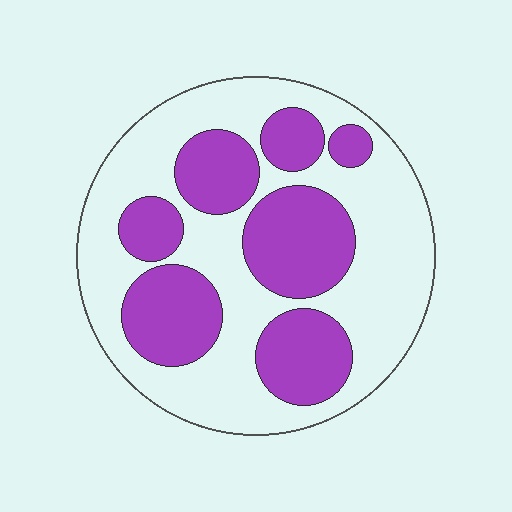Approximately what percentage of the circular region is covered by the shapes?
Approximately 40%.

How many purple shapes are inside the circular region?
7.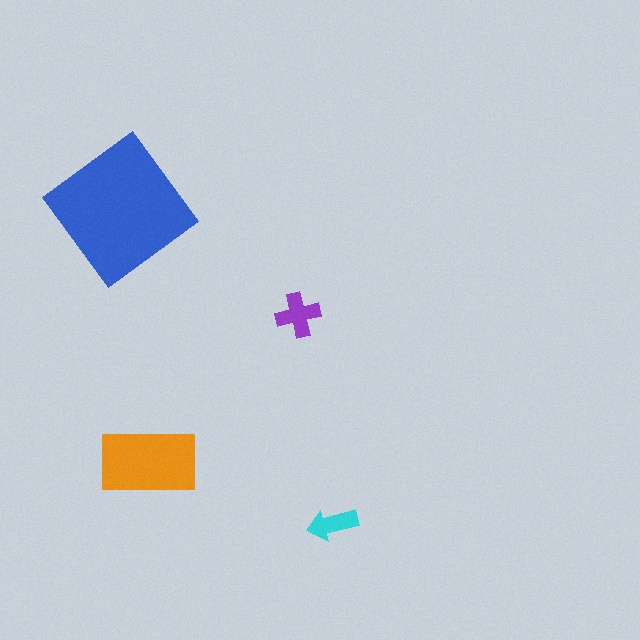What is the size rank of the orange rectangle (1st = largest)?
2nd.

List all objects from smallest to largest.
The cyan arrow, the purple cross, the orange rectangle, the blue diamond.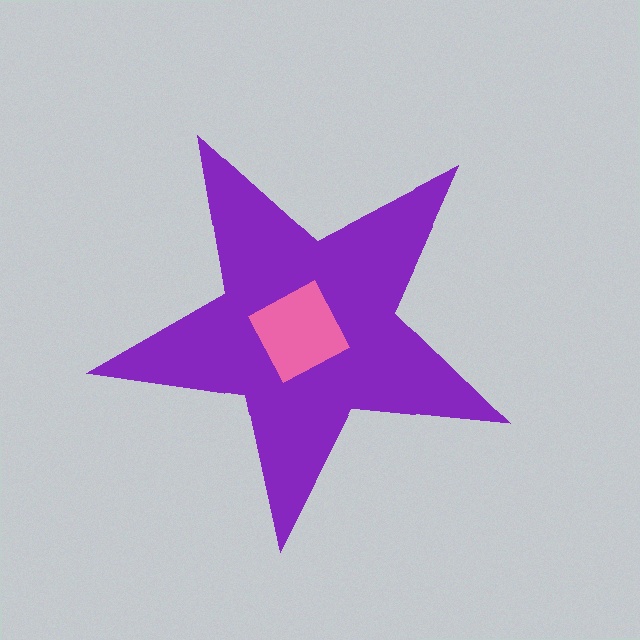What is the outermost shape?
The purple star.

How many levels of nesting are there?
2.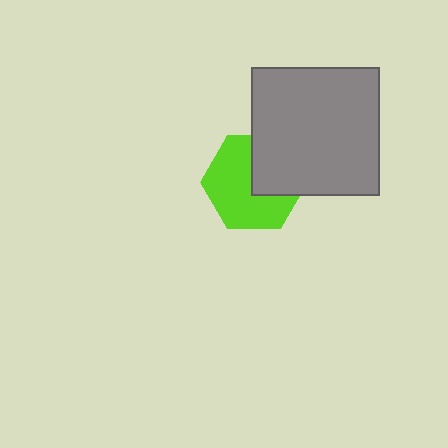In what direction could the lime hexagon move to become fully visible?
The lime hexagon could move toward the lower-left. That would shift it out from behind the gray square entirely.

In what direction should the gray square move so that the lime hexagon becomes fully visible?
The gray square should move toward the upper-right. That is the shortest direction to clear the overlap and leave the lime hexagon fully visible.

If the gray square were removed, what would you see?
You would see the complete lime hexagon.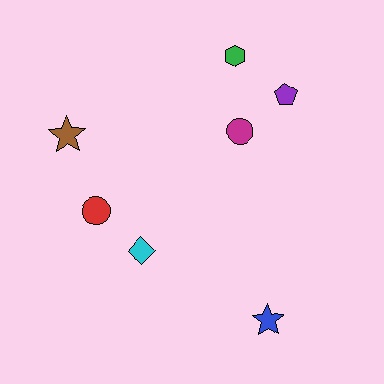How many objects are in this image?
There are 7 objects.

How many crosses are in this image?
There are no crosses.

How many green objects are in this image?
There is 1 green object.